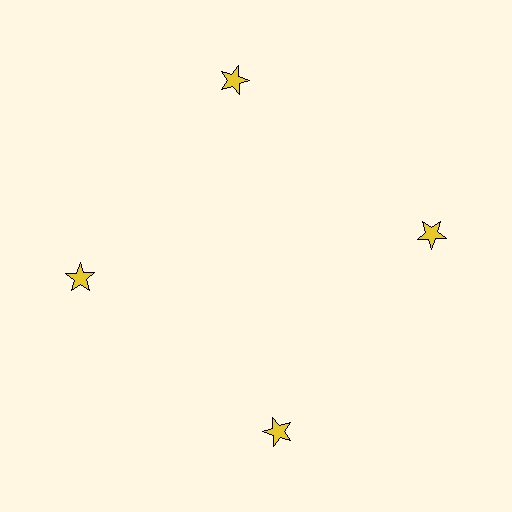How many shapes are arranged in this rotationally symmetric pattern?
There are 4 shapes, arranged in 4 groups of 1.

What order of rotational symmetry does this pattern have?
This pattern has 4-fold rotational symmetry.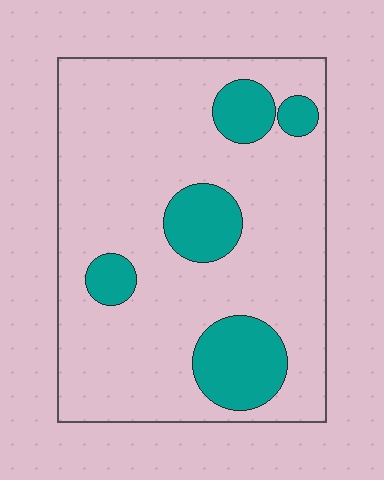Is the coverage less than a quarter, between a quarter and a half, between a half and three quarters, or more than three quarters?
Less than a quarter.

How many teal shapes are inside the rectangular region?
5.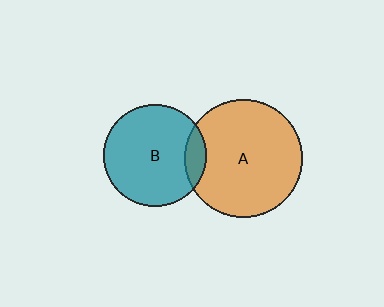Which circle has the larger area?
Circle A (orange).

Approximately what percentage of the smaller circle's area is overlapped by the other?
Approximately 10%.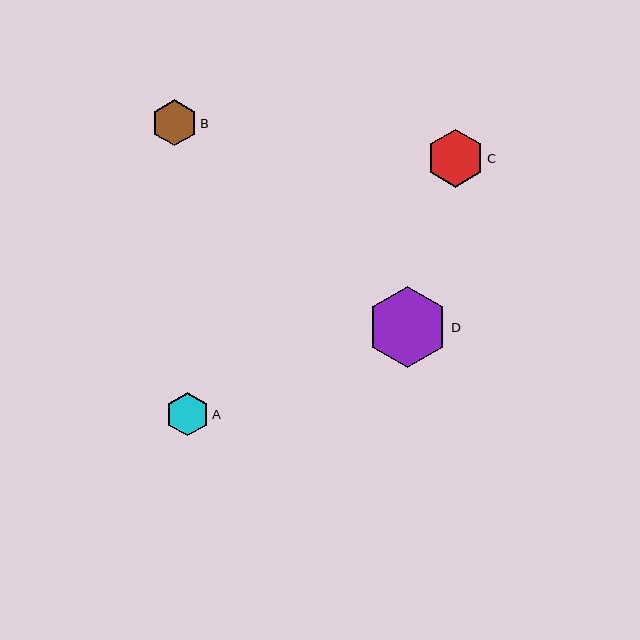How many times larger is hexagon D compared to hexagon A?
Hexagon D is approximately 1.8 times the size of hexagon A.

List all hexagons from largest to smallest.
From largest to smallest: D, C, B, A.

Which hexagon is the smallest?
Hexagon A is the smallest with a size of approximately 44 pixels.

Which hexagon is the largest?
Hexagon D is the largest with a size of approximately 81 pixels.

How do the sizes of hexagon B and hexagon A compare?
Hexagon B and hexagon A are approximately the same size.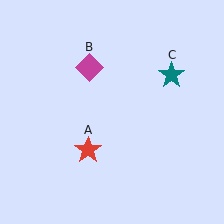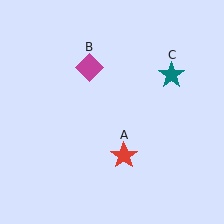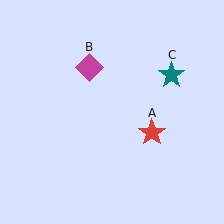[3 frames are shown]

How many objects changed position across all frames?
1 object changed position: red star (object A).